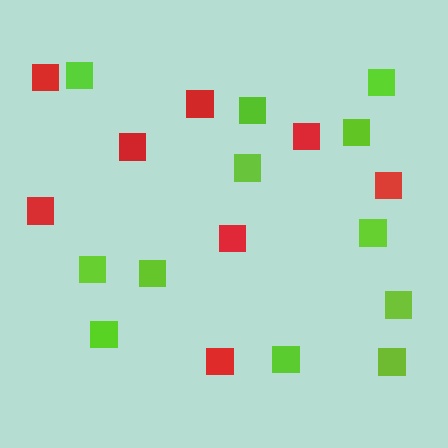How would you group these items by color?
There are 2 groups: one group of lime squares (12) and one group of red squares (8).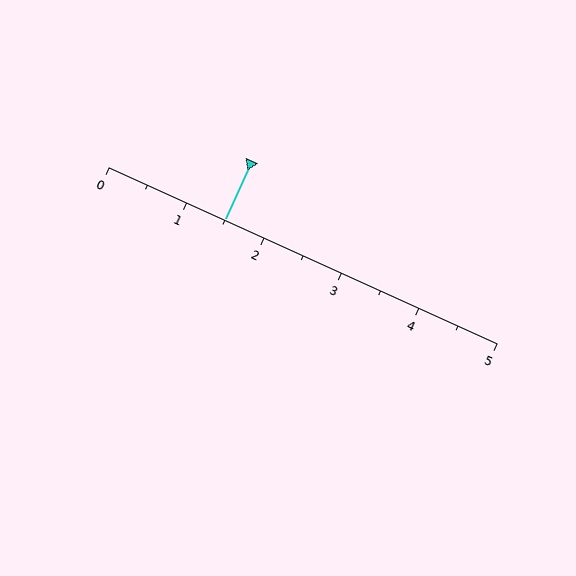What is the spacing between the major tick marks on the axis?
The major ticks are spaced 1 apart.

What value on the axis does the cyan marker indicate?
The marker indicates approximately 1.5.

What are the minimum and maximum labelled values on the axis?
The axis runs from 0 to 5.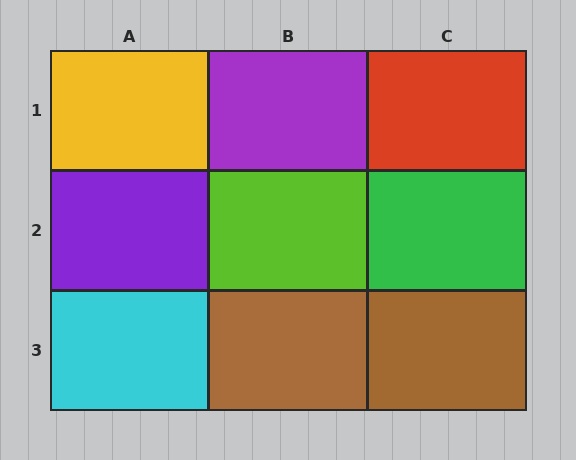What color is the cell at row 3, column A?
Cyan.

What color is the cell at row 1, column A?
Yellow.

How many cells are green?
1 cell is green.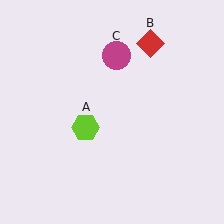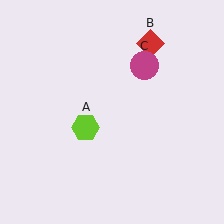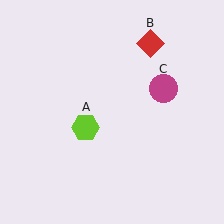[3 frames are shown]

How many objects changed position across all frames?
1 object changed position: magenta circle (object C).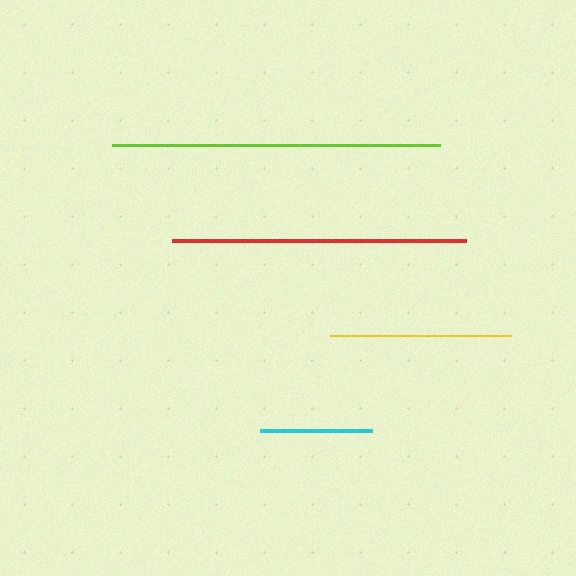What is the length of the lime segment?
The lime segment is approximately 329 pixels long.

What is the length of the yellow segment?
The yellow segment is approximately 181 pixels long.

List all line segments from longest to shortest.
From longest to shortest: lime, red, yellow, cyan.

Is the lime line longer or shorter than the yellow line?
The lime line is longer than the yellow line.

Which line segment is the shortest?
The cyan line is the shortest at approximately 112 pixels.